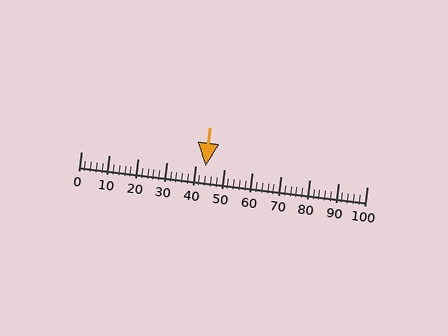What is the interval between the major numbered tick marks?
The major tick marks are spaced 10 units apart.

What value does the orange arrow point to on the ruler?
The orange arrow points to approximately 44.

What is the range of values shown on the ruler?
The ruler shows values from 0 to 100.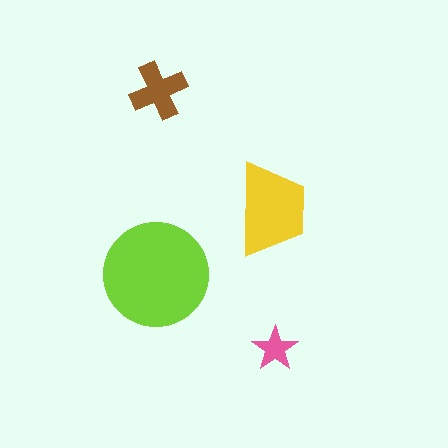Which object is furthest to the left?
The lime circle is leftmost.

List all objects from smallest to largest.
The pink star, the brown cross, the yellow trapezoid, the lime circle.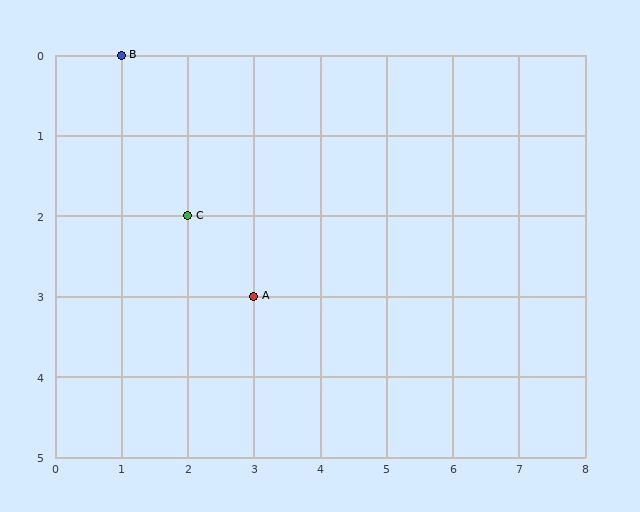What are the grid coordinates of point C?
Point C is at grid coordinates (2, 2).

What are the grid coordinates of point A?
Point A is at grid coordinates (3, 3).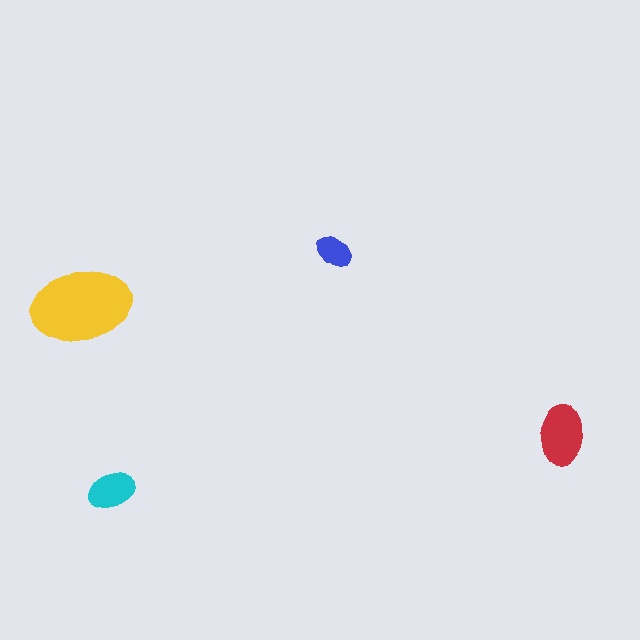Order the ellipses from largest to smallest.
the yellow one, the red one, the cyan one, the blue one.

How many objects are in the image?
There are 4 objects in the image.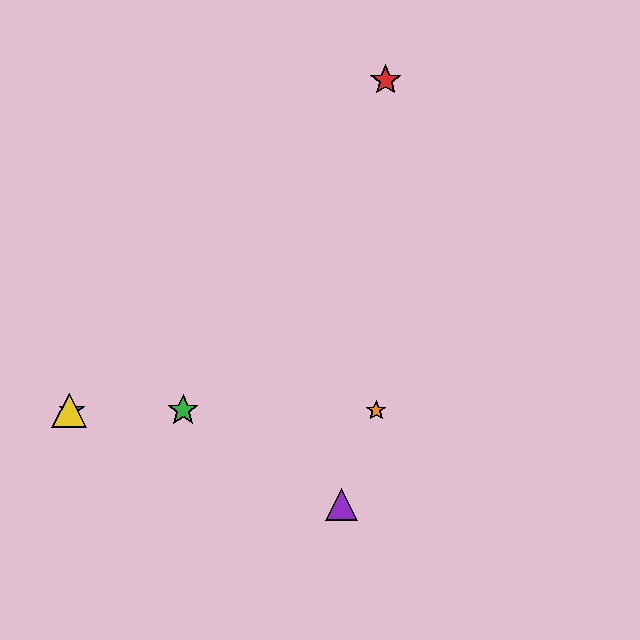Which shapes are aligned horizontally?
The blue star, the green star, the yellow triangle, the orange star are aligned horizontally.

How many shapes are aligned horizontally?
4 shapes (the blue star, the green star, the yellow triangle, the orange star) are aligned horizontally.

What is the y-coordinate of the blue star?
The blue star is at y≈410.